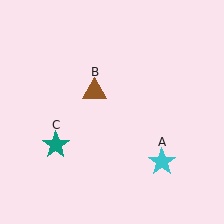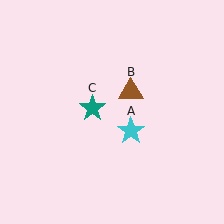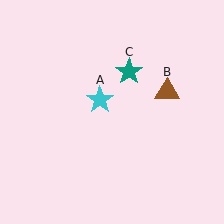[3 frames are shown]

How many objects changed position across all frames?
3 objects changed position: cyan star (object A), brown triangle (object B), teal star (object C).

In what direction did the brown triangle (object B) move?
The brown triangle (object B) moved right.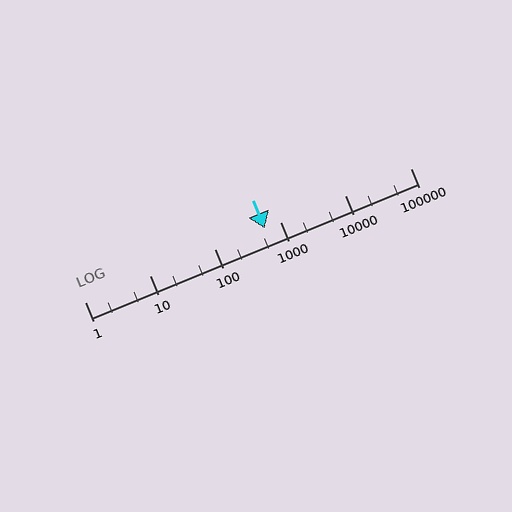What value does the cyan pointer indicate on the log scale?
The pointer indicates approximately 580.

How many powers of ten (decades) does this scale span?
The scale spans 5 decades, from 1 to 100000.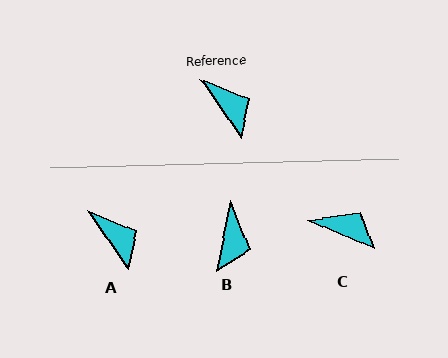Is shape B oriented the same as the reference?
No, it is off by about 46 degrees.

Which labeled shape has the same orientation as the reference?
A.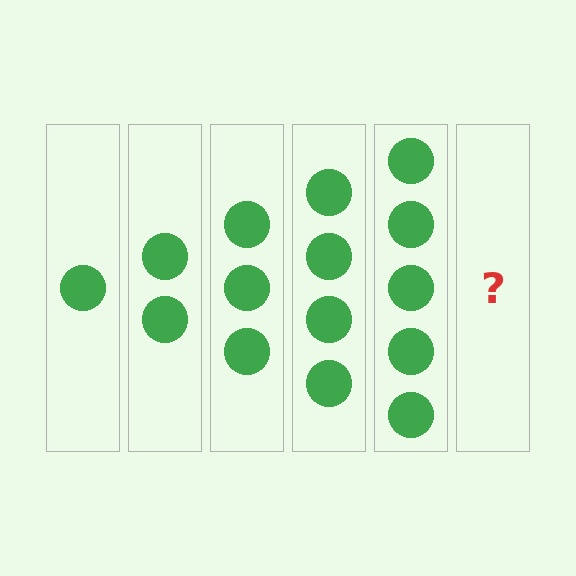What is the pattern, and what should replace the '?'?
The pattern is that each step adds one more circle. The '?' should be 6 circles.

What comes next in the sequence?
The next element should be 6 circles.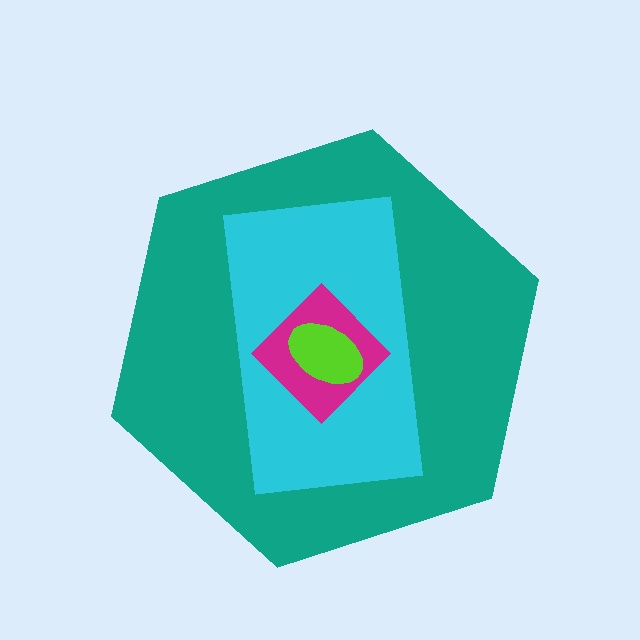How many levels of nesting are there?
4.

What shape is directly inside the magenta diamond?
The lime ellipse.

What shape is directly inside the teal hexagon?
The cyan rectangle.